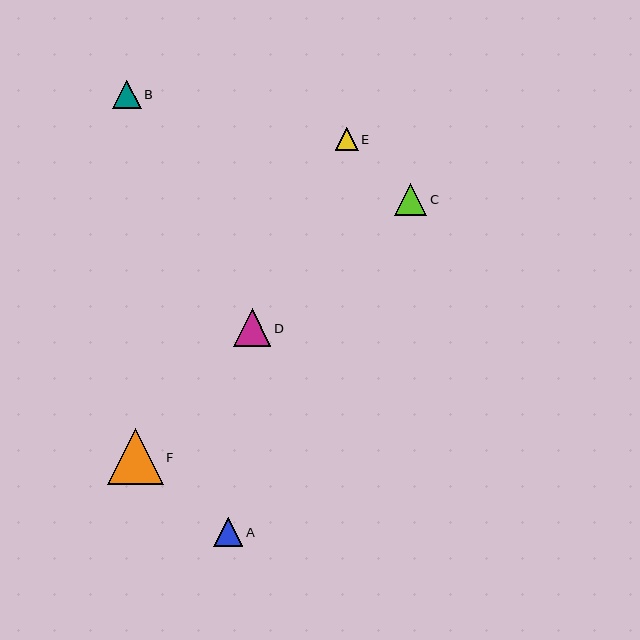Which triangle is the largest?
Triangle F is the largest with a size of approximately 56 pixels.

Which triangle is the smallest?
Triangle E is the smallest with a size of approximately 23 pixels.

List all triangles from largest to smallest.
From largest to smallest: F, D, C, A, B, E.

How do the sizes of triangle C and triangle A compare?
Triangle C and triangle A are approximately the same size.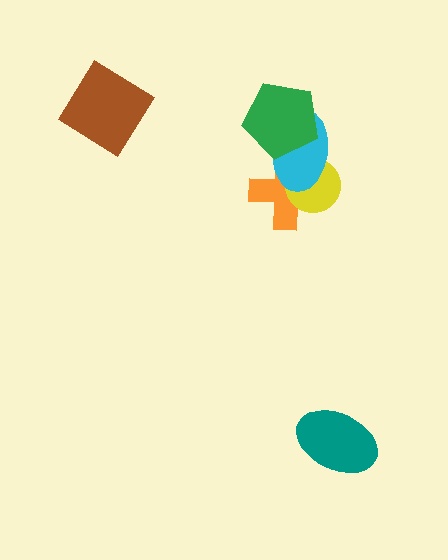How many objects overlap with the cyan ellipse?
3 objects overlap with the cyan ellipse.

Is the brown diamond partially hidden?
No, no other shape covers it.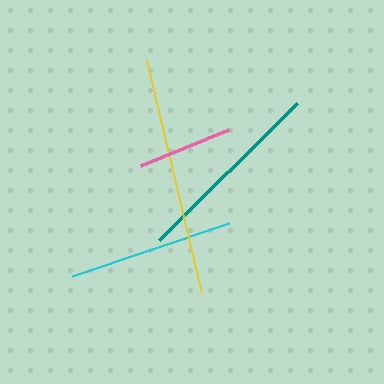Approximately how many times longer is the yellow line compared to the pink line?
The yellow line is approximately 2.5 times the length of the pink line.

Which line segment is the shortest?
The pink line is the shortest at approximately 95 pixels.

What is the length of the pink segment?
The pink segment is approximately 95 pixels long.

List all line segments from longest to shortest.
From longest to shortest: yellow, teal, cyan, pink.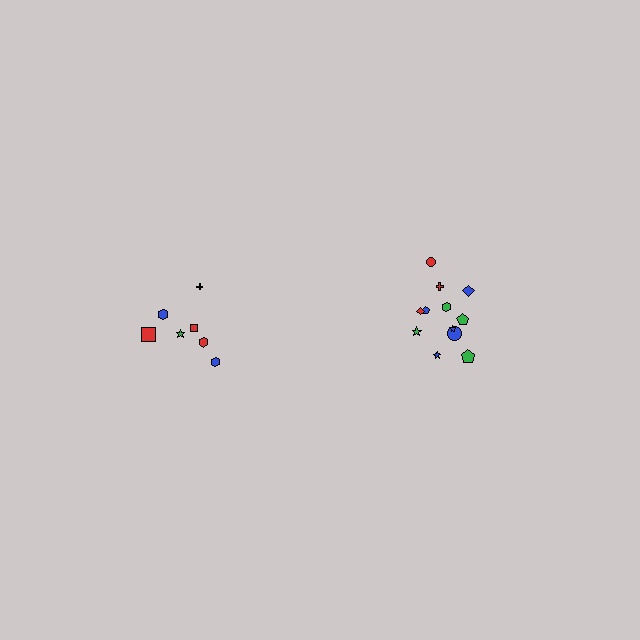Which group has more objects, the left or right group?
The right group.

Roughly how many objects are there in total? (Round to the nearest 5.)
Roughly 20 objects in total.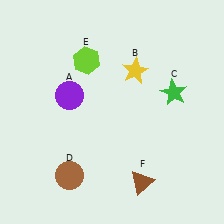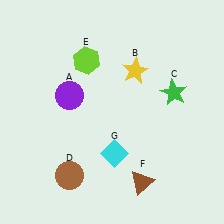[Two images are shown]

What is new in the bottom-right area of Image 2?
A cyan diamond (G) was added in the bottom-right area of Image 2.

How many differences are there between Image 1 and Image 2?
There is 1 difference between the two images.